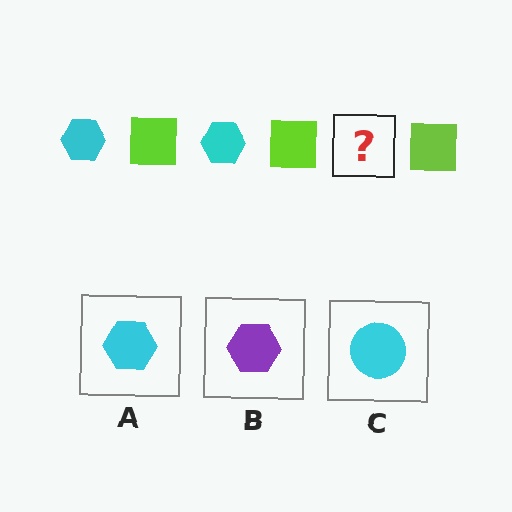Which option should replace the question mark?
Option A.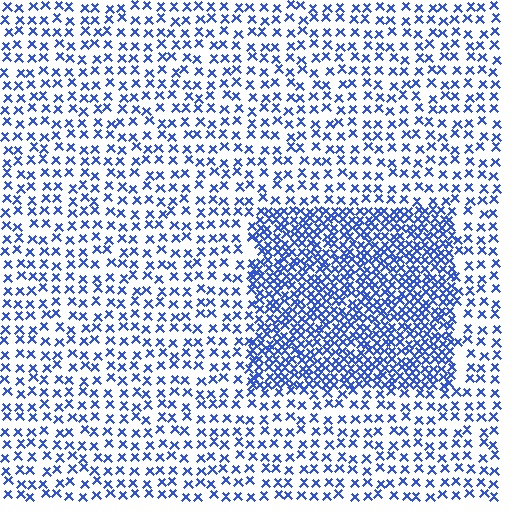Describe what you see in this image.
The image contains small blue elements arranged at two different densities. A rectangle-shaped region is visible where the elements are more densely packed than the surrounding area.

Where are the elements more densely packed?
The elements are more densely packed inside the rectangle boundary.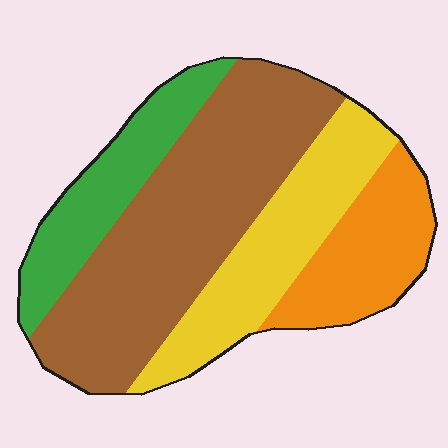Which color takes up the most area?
Brown, at roughly 45%.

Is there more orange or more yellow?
Yellow.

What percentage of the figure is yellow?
Yellow covers roughly 25% of the figure.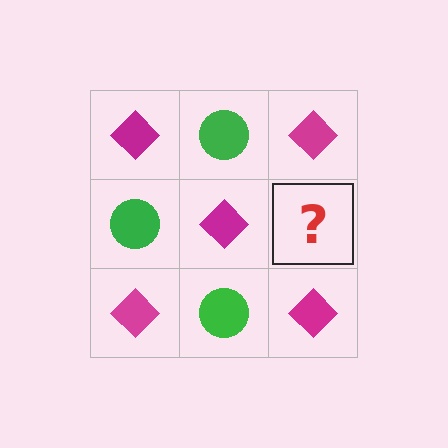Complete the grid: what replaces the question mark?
The question mark should be replaced with a green circle.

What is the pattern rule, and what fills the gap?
The rule is that it alternates magenta diamond and green circle in a checkerboard pattern. The gap should be filled with a green circle.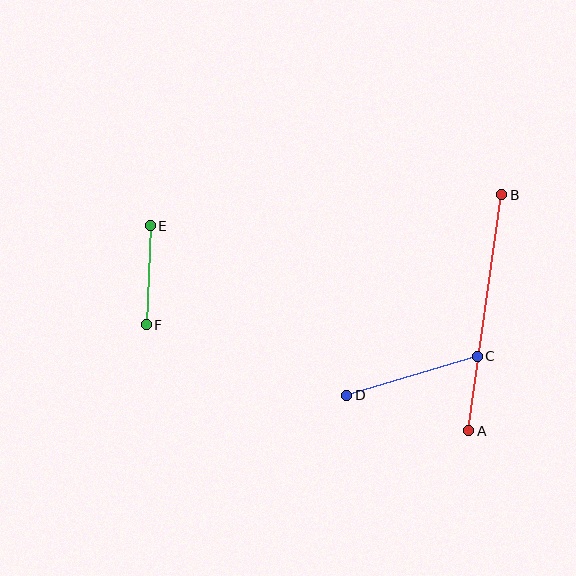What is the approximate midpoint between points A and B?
The midpoint is at approximately (485, 313) pixels.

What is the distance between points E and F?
The distance is approximately 99 pixels.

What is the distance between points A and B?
The distance is approximately 238 pixels.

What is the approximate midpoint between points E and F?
The midpoint is at approximately (148, 275) pixels.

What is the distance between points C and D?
The distance is approximately 136 pixels.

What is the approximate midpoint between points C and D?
The midpoint is at approximately (412, 376) pixels.